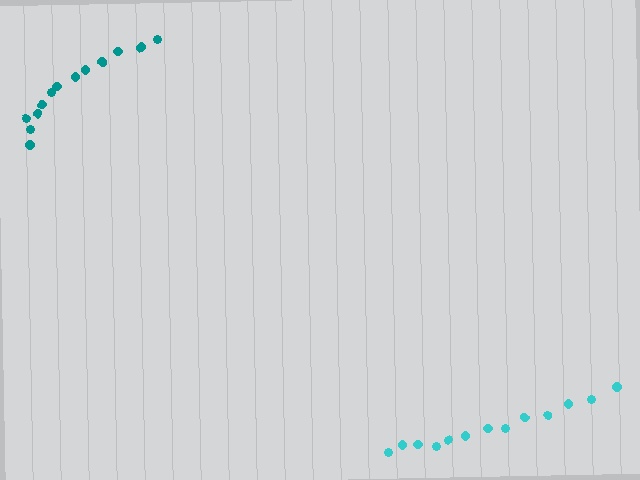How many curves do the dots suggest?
There are 2 distinct paths.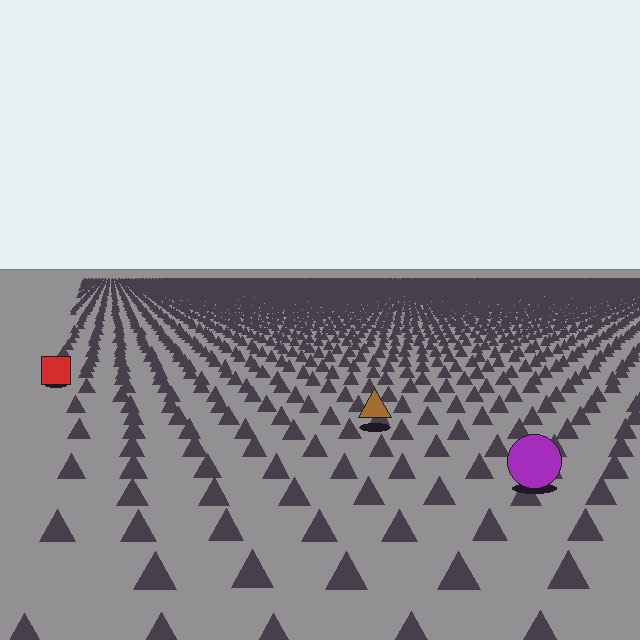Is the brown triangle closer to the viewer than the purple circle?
No. The purple circle is closer — you can tell from the texture gradient: the ground texture is coarser near it.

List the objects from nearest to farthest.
From nearest to farthest: the purple circle, the brown triangle, the red square.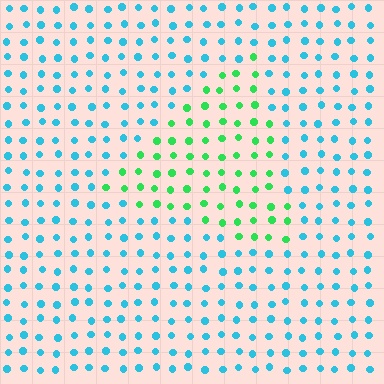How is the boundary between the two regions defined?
The boundary is defined purely by a slight shift in hue (about 57 degrees). Spacing, size, and orientation are identical on both sides.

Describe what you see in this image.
The image is filled with small cyan elements in a uniform arrangement. A triangle-shaped region is visible where the elements are tinted to a slightly different hue, forming a subtle color boundary.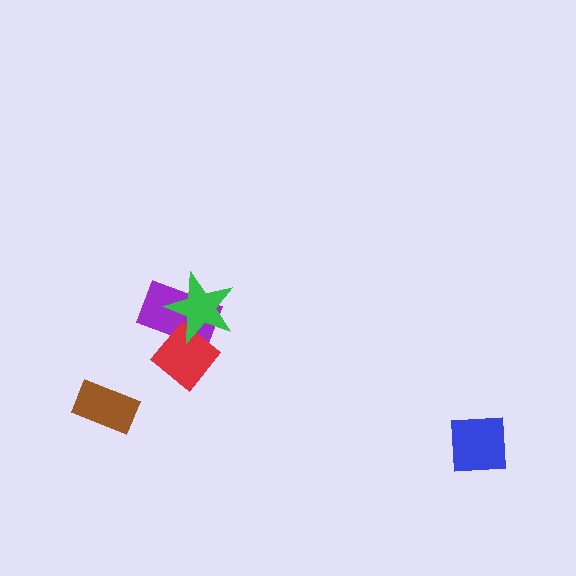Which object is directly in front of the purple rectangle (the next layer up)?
The red diamond is directly in front of the purple rectangle.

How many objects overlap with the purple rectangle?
2 objects overlap with the purple rectangle.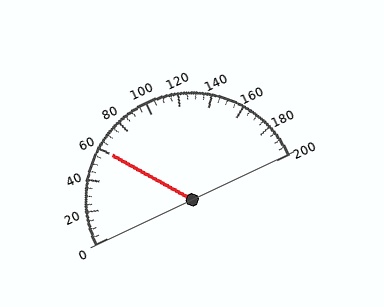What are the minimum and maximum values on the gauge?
The gauge ranges from 0 to 200.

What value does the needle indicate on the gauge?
The needle indicates approximately 60.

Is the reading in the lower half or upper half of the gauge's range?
The reading is in the lower half of the range (0 to 200).